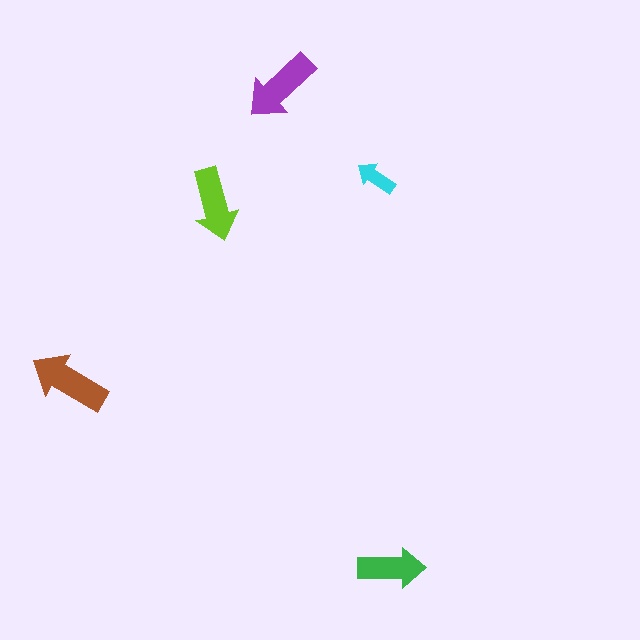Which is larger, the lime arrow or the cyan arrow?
The lime one.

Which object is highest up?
The purple arrow is topmost.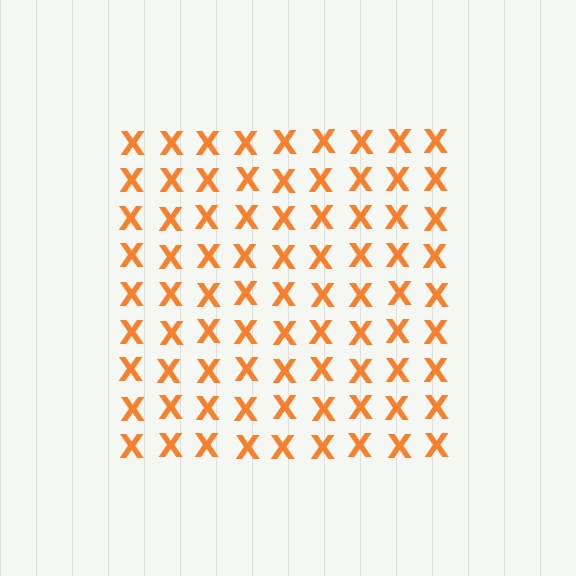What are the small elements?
The small elements are letter X's.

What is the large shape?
The large shape is a square.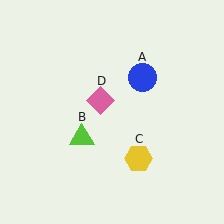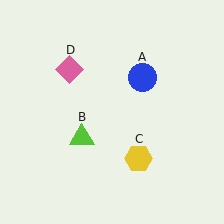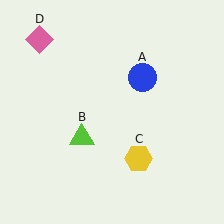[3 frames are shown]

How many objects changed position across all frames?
1 object changed position: pink diamond (object D).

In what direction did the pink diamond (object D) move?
The pink diamond (object D) moved up and to the left.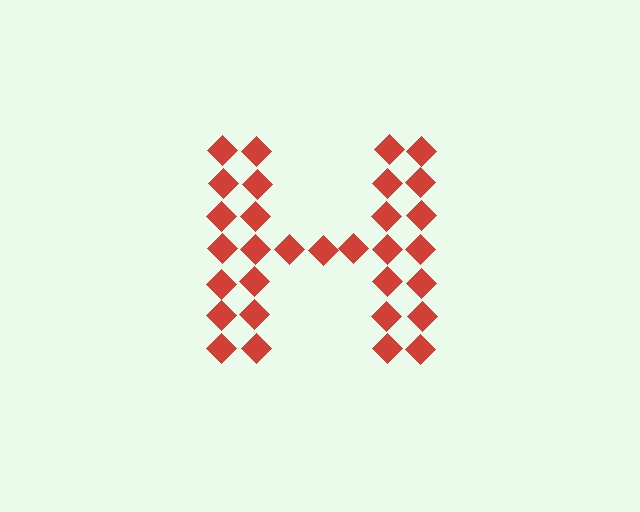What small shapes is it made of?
It is made of small diamonds.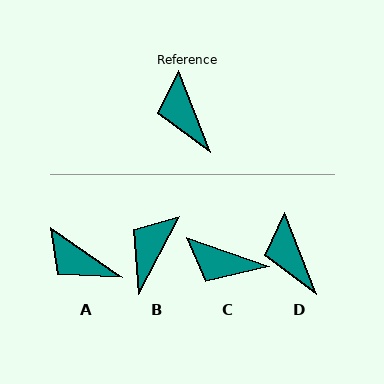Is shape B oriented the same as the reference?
No, it is off by about 48 degrees.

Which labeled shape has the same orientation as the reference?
D.